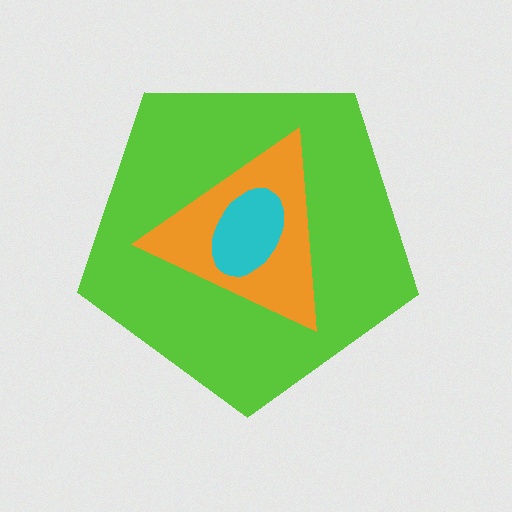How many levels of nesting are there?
3.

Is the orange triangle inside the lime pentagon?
Yes.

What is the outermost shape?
The lime pentagon.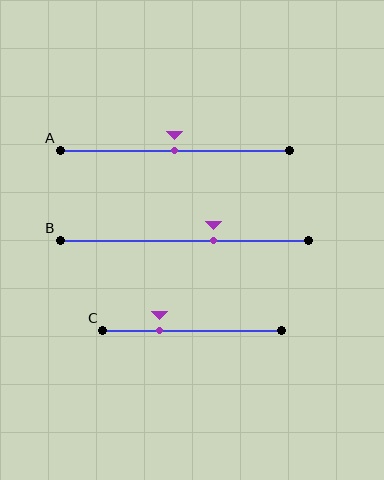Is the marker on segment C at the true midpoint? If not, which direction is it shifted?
No, the marker on segment C is shifted to the left by about 18% of the segment length.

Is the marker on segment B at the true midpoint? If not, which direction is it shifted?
No, the marker on segment B is shifted to the right by about 12% of the segment length.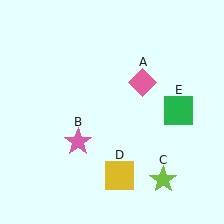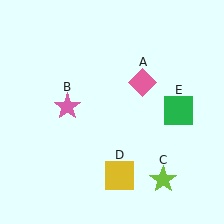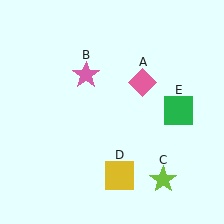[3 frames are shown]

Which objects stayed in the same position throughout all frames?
Pink diamond (object A) and lime star (object C) and yellow square (object D) and green square (object E) remained stationary.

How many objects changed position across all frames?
1 object changed position: pink star (object B).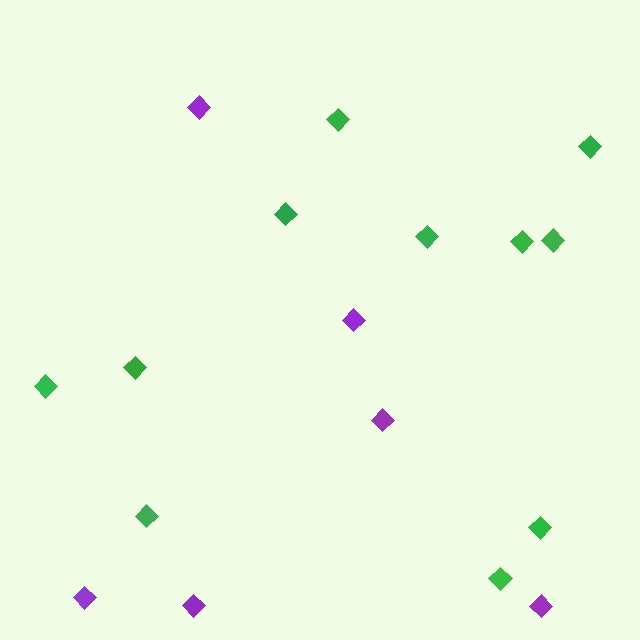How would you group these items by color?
There are 2 groups: one group of purple diamonds (6) and one group of green diamonds (11).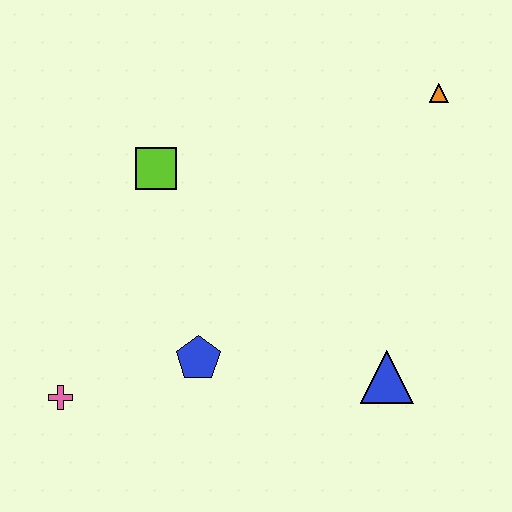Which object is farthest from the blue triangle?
The pink cross is farthest from the blue triangle.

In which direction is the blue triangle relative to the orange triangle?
The blue triangle is below the orange triangle.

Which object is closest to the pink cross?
The blue pentagon is closest to the pink cross.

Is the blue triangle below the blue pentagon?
Yes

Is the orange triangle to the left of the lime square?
No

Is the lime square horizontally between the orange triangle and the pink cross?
Yes